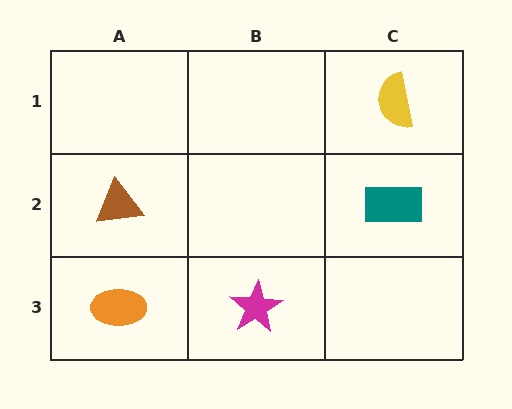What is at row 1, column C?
A yellow semicircle.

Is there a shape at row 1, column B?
No, that cell is empty.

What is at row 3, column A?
An orange ellipse.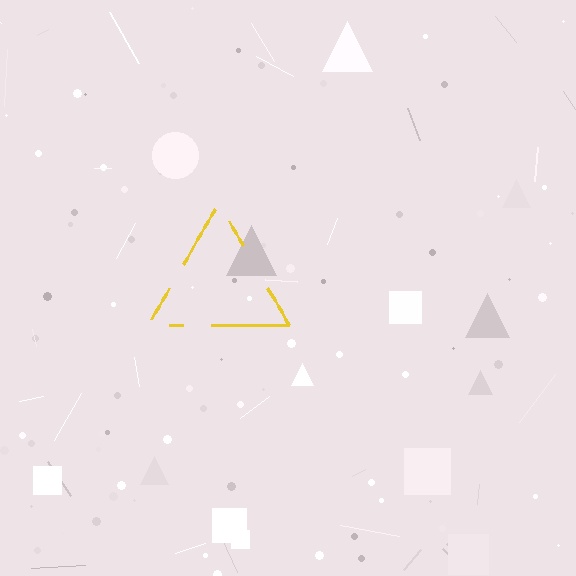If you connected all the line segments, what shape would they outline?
They would outline a triangle.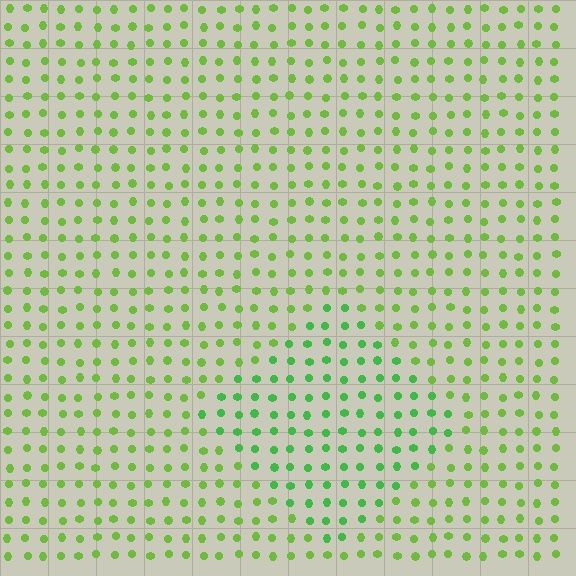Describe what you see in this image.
The image is filled with small lime elements in a uniform arrangement. A diamond-shaped region is visible where the elements are tinted to a slightly different hue, forming a subtle color boundary.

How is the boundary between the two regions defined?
The boundary is defined purely by a slight shift in hue (about 27 degrees). Spacing, size, and orientation are identical on both sides.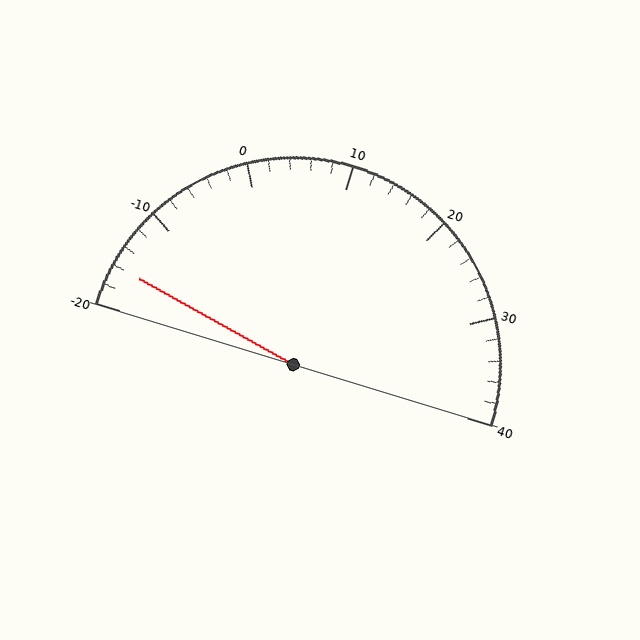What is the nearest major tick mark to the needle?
The nearest major tick mark is -20.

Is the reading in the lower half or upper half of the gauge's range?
The reading is in the lower half of the range (-20 to 40).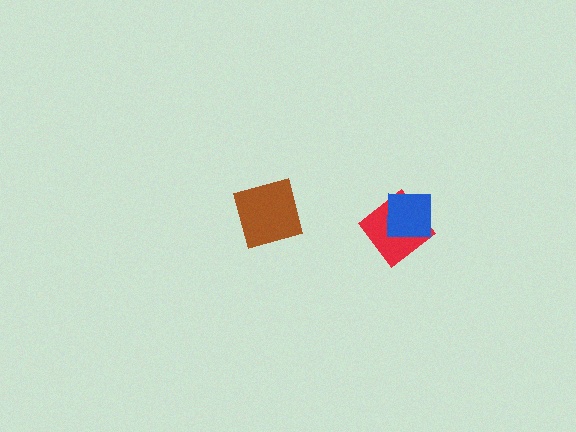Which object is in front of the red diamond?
The blue square is in front of the red diamond.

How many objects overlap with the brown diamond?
0 objects overlap with the brown diamond.